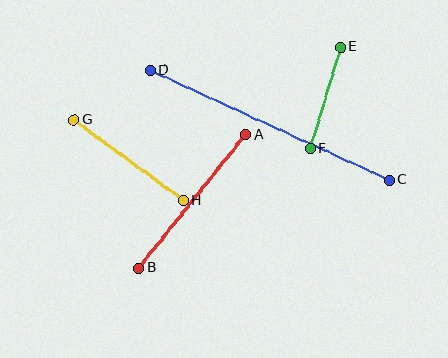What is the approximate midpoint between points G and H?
The midpoint is at approximately (129, 160) pixels.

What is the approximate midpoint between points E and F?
The midpoint is at approximately (325, 98) pixels.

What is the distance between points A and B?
The distance is approximately 171 pixels.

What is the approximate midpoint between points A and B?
The midpoint is at approximately (192, 201) pixels.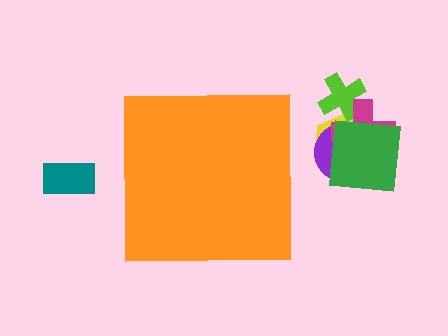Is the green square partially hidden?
No, the green square is fully visible.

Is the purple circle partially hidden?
No, the purple circle is fully visible.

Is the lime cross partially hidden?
No, the lime cross is fully visible.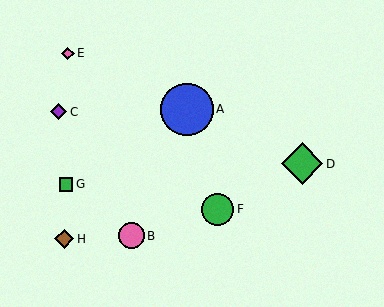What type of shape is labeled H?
Shape H is a brown diamond.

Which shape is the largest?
The blue circle (labeled A) is the largest.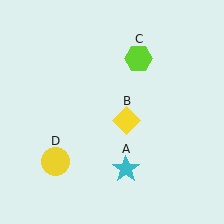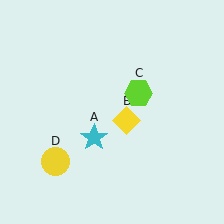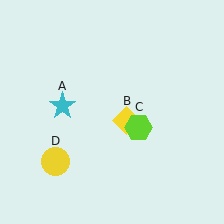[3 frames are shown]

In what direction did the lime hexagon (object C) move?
The lime hexagon (object C) moved down.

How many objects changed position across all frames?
2 objects changed position: cyan star (object A), lime hexagon (object C).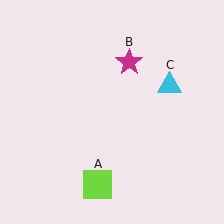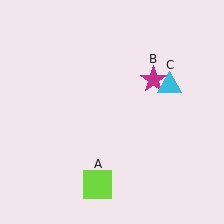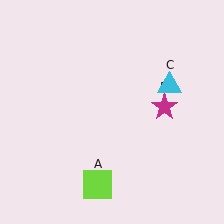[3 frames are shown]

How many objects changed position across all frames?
1 object changed position: magenta star (object B).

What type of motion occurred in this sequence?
The magenta star (object B) rotated clockwise around the center of the scene.